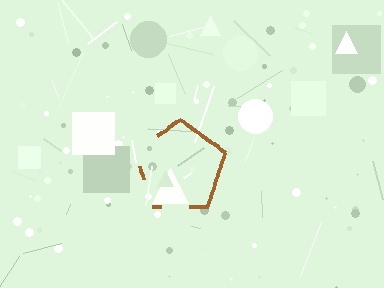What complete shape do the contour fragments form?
The contour fragments form a pentagon.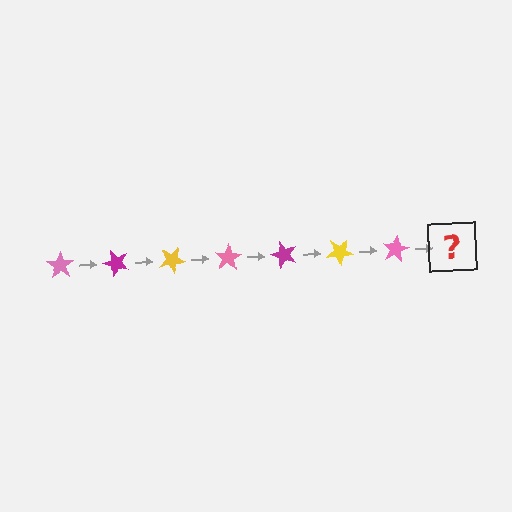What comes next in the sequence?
The next element should be a magenta star, rotated 350 degrees from the start.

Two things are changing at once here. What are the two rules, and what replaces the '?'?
The two rules are that it rotates 50 degrees each step and the color cycles through pink, magenta, and yellow. The '?' should be a magenta star, rotated 350 degrees from the start.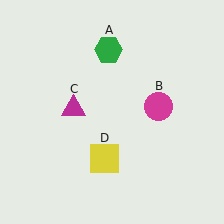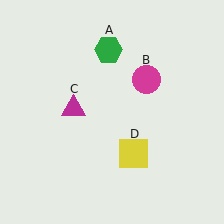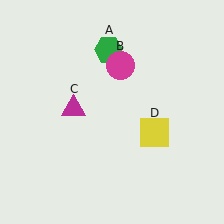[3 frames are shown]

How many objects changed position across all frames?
2 objects changed position: magenta circle (object B), yellow square (object D).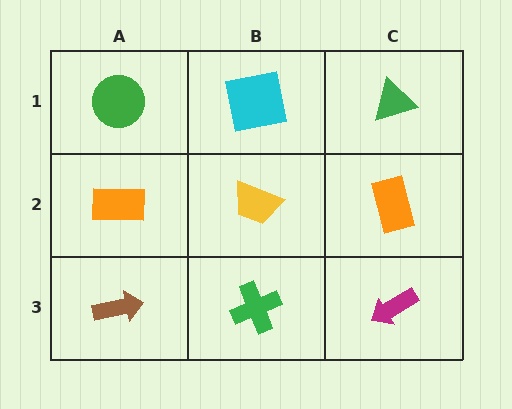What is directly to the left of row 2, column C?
A yellow trapezoid.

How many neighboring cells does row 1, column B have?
3.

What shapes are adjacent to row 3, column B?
A yellow trapezoid (row 2, column B), a brown arrow (row 3, column A), a magenta arrow (row 3, column C).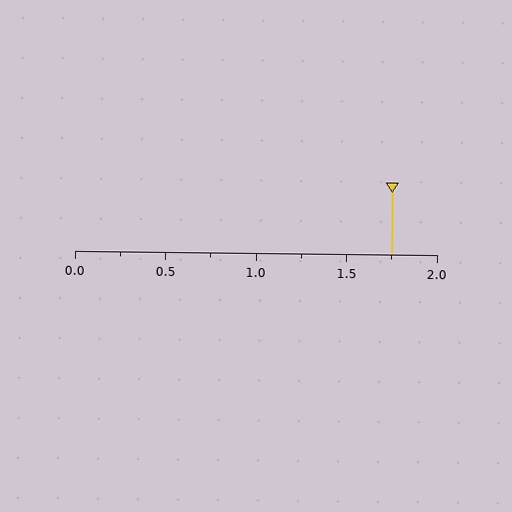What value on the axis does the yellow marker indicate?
The marker indicates approximately 1.75.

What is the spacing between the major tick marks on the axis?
The major ticks are spaced 0.5 apart.